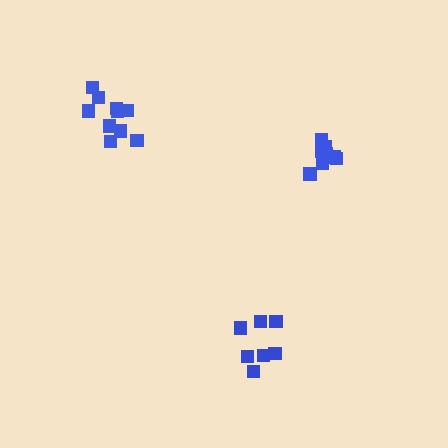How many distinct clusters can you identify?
There are 3 distinct clusters.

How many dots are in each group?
Group 1: 7 dots, Group 2: 11 dots, Group 3: 9 dots (27 total).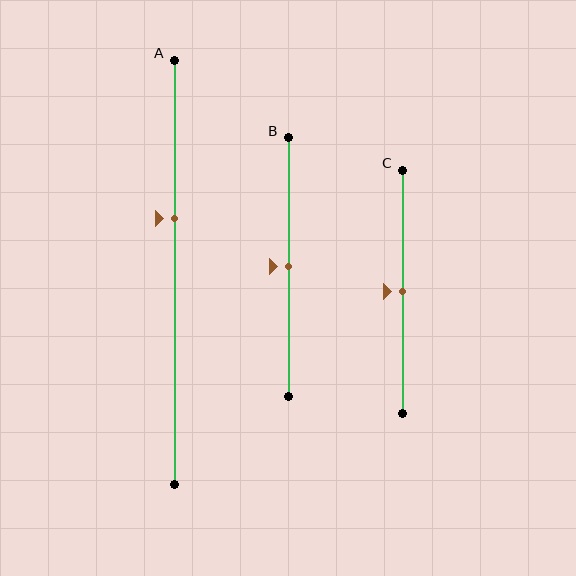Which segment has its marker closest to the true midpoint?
Segment B has its marker closest to the true midpoint.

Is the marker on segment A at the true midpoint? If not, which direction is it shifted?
No, the marker on segment A is shifted upward by about 13% of the segment length.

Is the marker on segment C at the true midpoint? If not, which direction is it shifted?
Yes, the marker on segment C is at the true midpoint.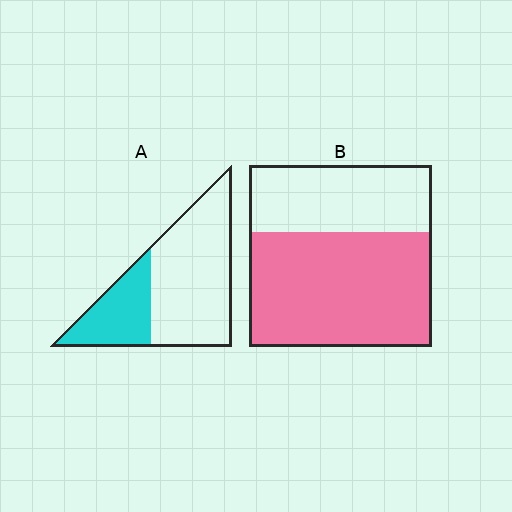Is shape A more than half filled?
No.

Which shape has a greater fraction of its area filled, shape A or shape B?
Shape B.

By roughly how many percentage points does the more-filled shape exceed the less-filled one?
By roughly 30 percentage points (B over A).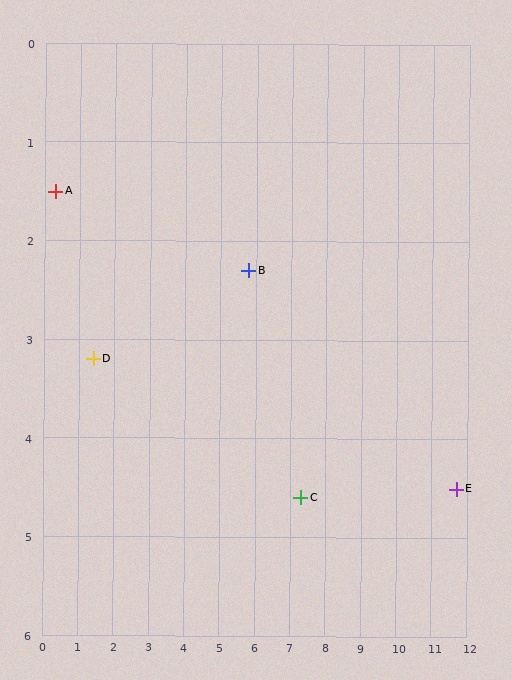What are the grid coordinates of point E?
Point E is at approximately (11.7, 4.5).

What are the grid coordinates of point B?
Point B is at approximately (5.8, 2.3).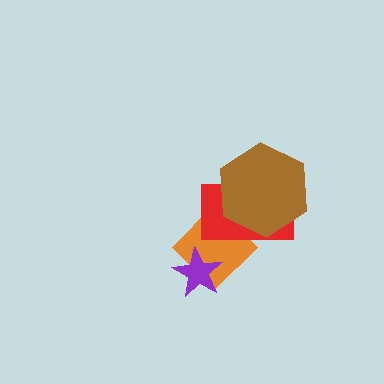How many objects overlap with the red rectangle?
2 objects overlap with the red rectangle.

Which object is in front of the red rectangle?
The brown hexagon is in front of the red rectangle.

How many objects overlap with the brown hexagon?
2 objects overlap with the brown hexagon.